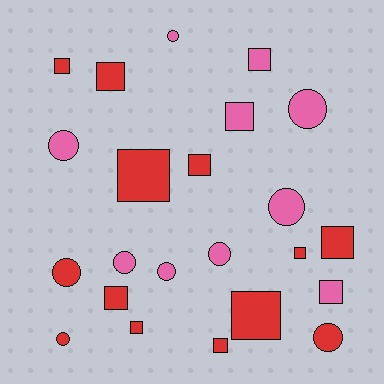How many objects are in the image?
There are 23 objects.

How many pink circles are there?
There are 7 pink circles.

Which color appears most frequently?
Red, with 13 objects.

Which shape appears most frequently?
Square, with 13 objects.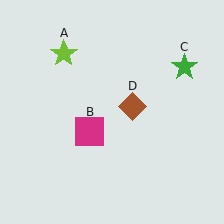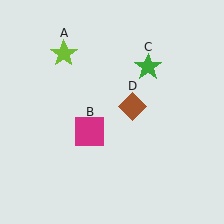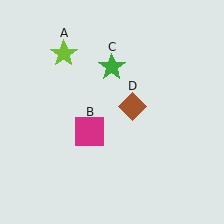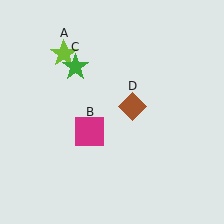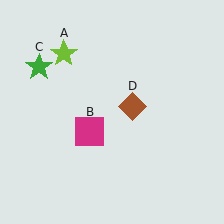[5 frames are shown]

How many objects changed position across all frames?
1 object changed position: green star (object C).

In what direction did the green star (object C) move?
The green star (object C) moved left.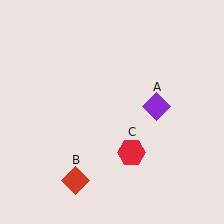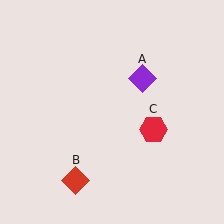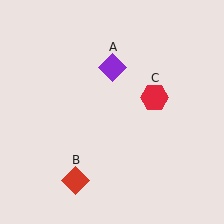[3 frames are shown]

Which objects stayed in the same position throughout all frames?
Red diamond (object B) remained stationary.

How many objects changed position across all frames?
2 objects changed position: purple diamond (object A), red hexagon (object C).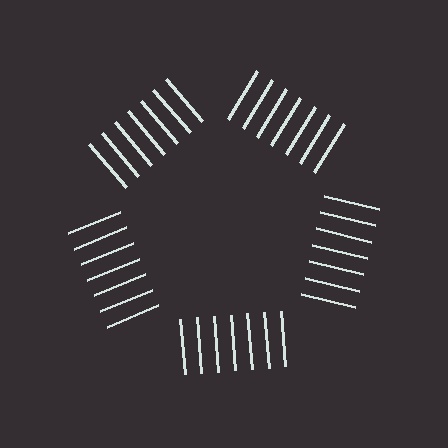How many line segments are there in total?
35 — 7 along each of the 5 edges.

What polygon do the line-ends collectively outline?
An illusory pentagon — the line segments terminate on its edges but no continuous stroke is drawn.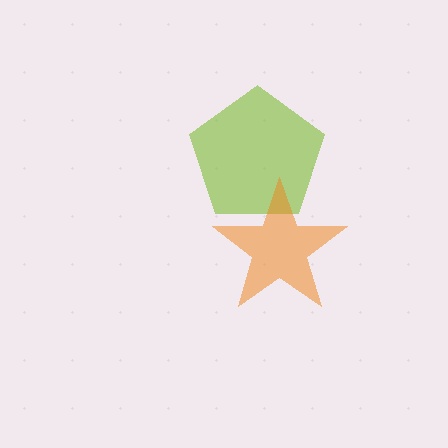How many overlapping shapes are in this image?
There are 2 overlapping shapes in the image.